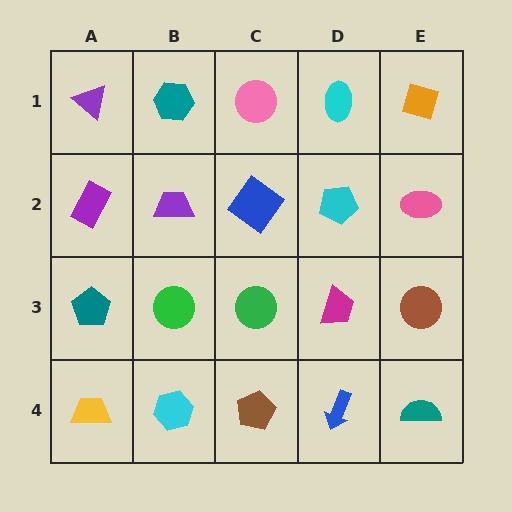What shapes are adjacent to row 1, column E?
A pink ellipse (row 2, column E), a cyan ellipse (row 1, column D).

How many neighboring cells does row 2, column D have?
4.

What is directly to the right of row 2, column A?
A purple trapezoid.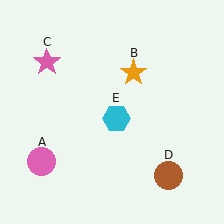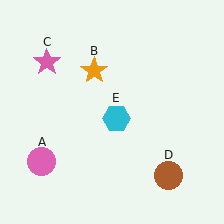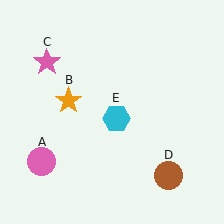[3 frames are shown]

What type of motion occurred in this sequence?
The orange star (object B) rotated counterclockwise around the center of the scene.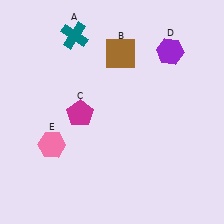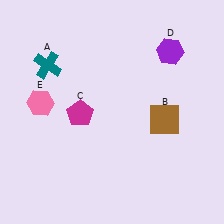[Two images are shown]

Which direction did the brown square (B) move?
The brown square (B) moved down.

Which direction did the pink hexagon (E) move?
The pink hexagon (E) moved up.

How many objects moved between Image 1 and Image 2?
3 objects moved between the two images.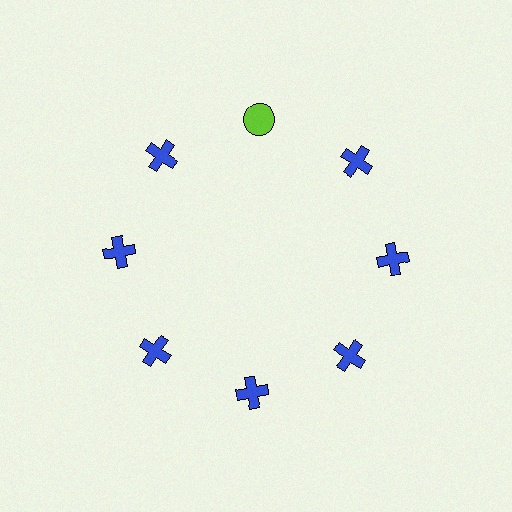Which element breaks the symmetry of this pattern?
The lime circle at roughly the 12 o'clock position breaks the symmetry. All other shapes are blue crosses.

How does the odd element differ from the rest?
It differs in both color (lime instead of blue) and shape (circle instead of cross).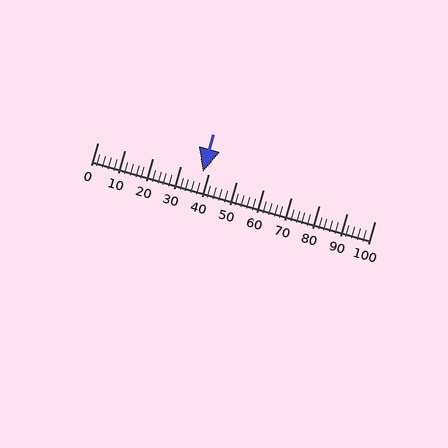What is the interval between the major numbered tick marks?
The major tick marks are spaced 10 units apart.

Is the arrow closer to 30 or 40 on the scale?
The arrow is closer to 40.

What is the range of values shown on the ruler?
The ruler shows values from 0 to 100.